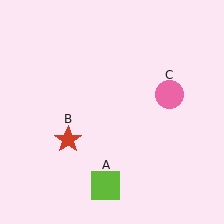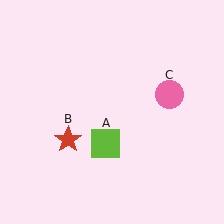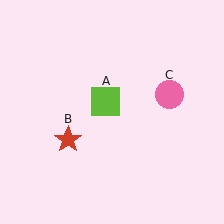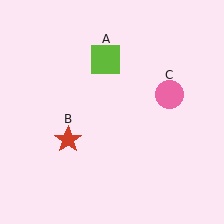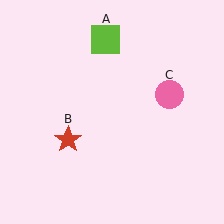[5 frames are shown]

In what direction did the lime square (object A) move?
The lime square (object A) moved up.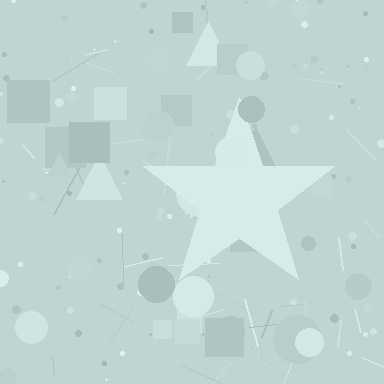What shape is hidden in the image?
A star is hidden in the image.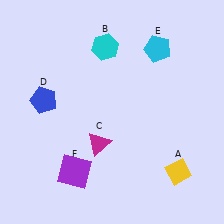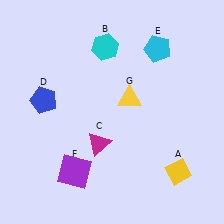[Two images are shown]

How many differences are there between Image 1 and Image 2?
There is 1 difference between the two images.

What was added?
A yellow triangle (G) was added in Image 2.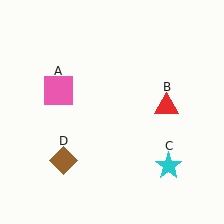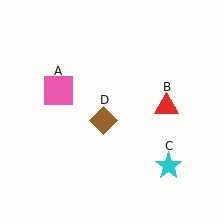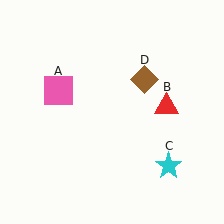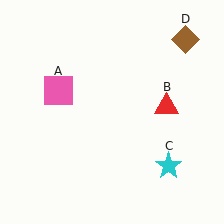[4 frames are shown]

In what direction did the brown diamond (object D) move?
The brown diamond (object D) moved up and to the right.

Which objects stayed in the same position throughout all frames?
Pink square (object A) and red triangle (object B) and cyan star (object C) remained stationary.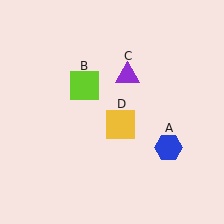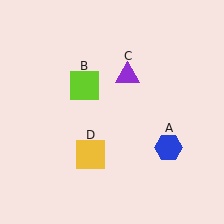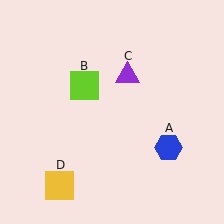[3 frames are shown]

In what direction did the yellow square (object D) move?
The yellow square (object D) moved down and to the left.